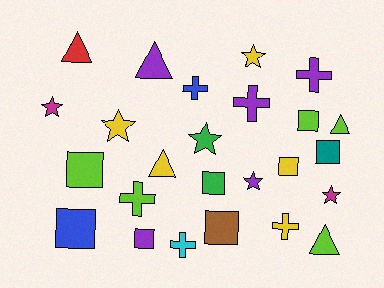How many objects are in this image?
There are 25 objects.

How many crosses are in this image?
There are 6 crosses.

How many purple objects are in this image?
There are 5 purple objects.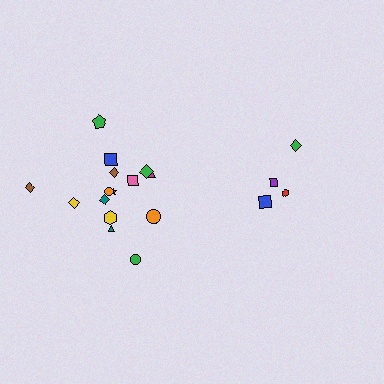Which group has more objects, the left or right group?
The left group.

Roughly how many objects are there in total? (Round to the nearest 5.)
Roughly 20 objects in total.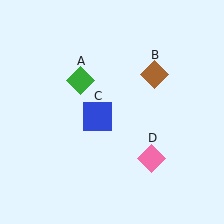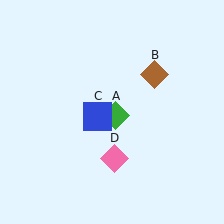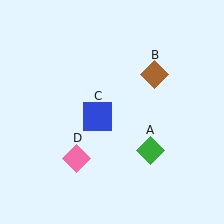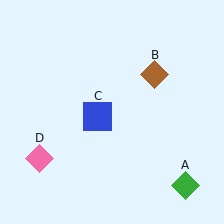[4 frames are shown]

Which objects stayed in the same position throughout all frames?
Brown diamond (object B) and blue square (object C) remained stationary.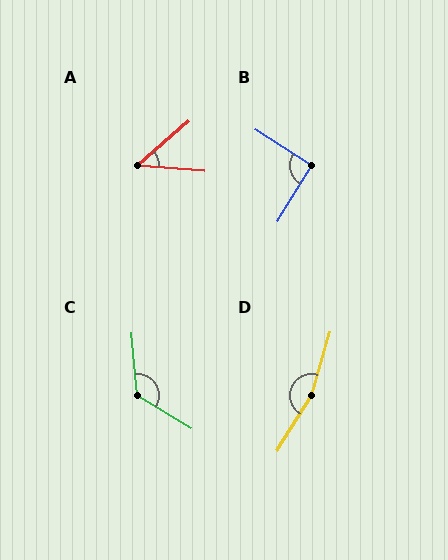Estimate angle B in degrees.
Approximately 92 degrees.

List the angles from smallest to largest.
A (45°), B (92°), C (126°), D (164°).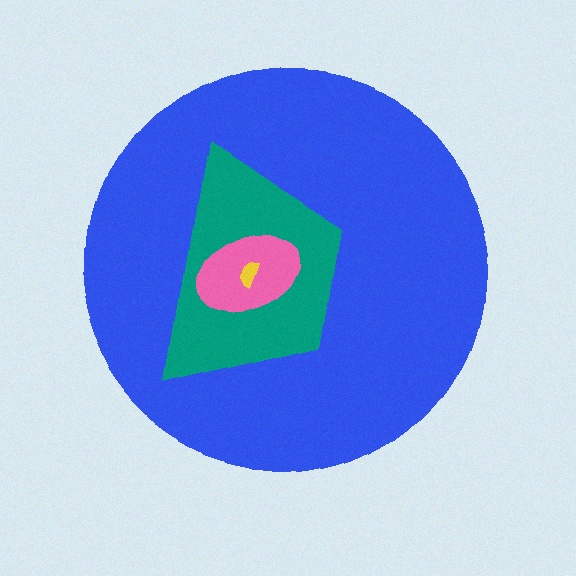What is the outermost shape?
The blue circle.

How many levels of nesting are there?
4.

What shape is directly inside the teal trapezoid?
The pink ellipse.